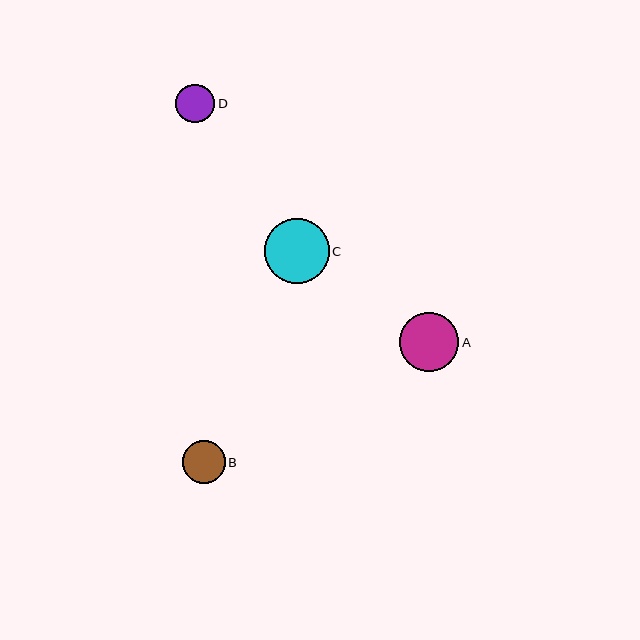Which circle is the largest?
Circle C is the largest with a size of approximately 65 pixels.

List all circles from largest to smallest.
From largest to smallest: C, A, B, D.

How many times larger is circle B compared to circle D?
Circle B is approximately 1.1 times the size of circle D.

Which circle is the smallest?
Circle D is the smallest with a size of approximately 39 pixels.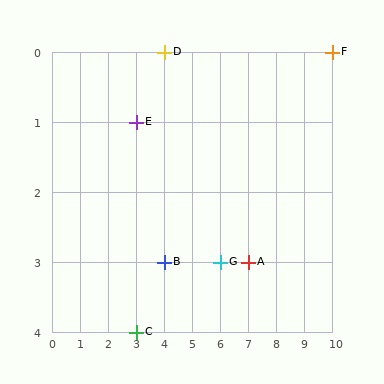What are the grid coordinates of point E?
Point E is at grid coordinates (3, 1).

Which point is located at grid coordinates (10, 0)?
Point F is at (10, 0).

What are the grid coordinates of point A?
Point A is at grid coordinates (7, 3).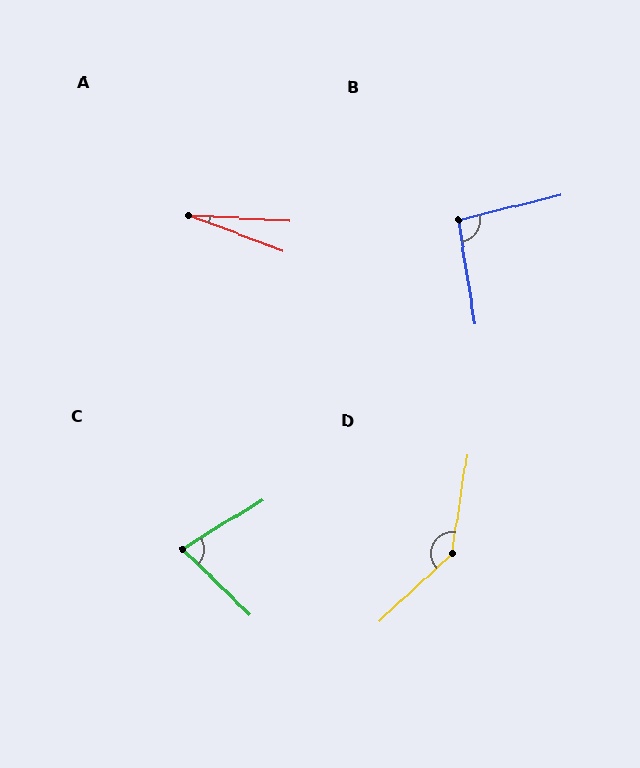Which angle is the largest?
D, at approximately 141 degrees.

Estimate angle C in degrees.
Approximately 76 degrees.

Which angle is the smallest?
A, at approximately 17 degrees.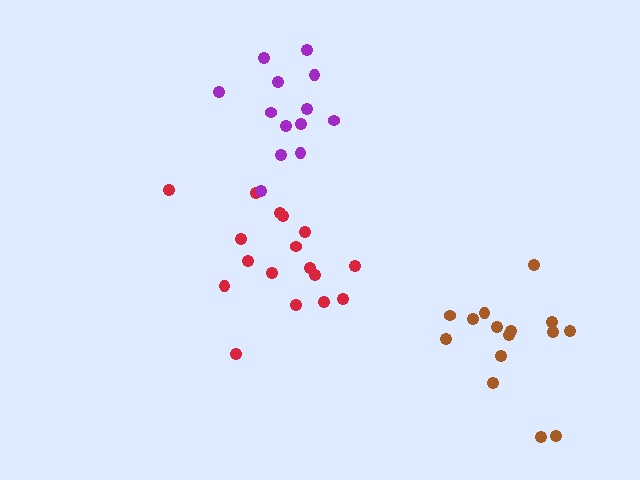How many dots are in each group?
Group 1: 17 dots, Group 2: 13 dots, Group 3: 15 dots (45 total).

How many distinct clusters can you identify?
There are 3 distinct clusters.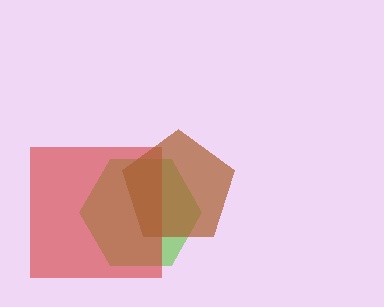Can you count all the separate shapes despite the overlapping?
Yes, there are 3 separate shapes.